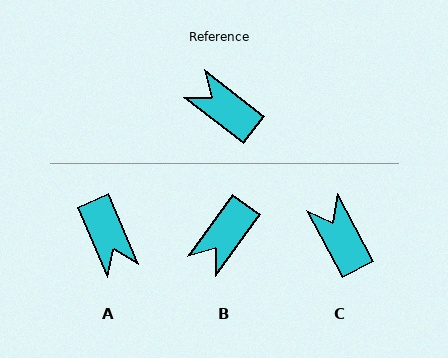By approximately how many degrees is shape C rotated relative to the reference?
Approximately 25 degrees clockwise.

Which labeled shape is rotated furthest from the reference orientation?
A, about 150 degrees away.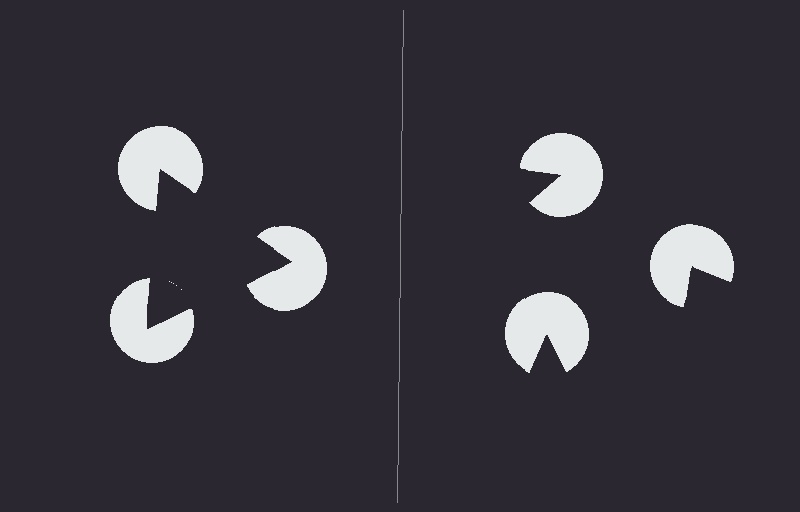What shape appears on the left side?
An illusory triangle.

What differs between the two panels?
The pac-man discs are positioned identically on both sides; only the wedge orientations differ. On the left they align to a triangle; on the right they are misaligned.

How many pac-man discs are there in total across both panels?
6 — 3 on each side.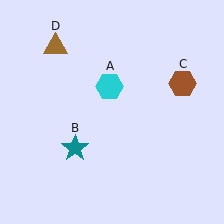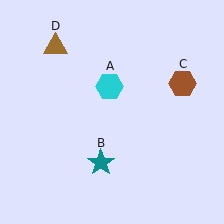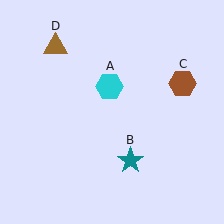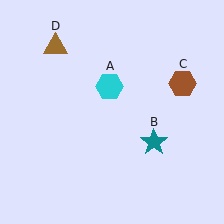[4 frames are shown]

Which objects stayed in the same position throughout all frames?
Cyan hexagon (object A) and brown hexagon (object C) and brown triangle (object D) remained stationary.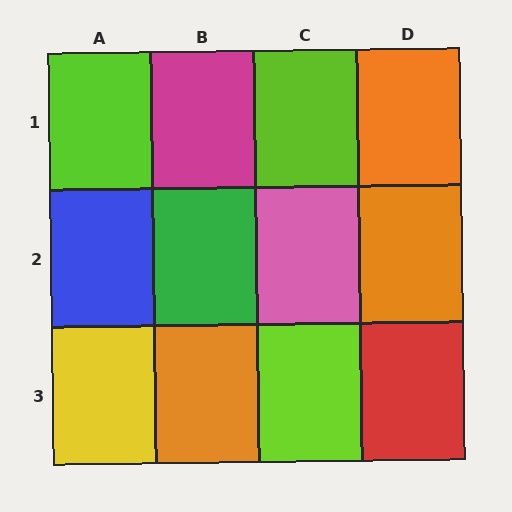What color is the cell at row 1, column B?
Magenta.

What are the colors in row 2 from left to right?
Blue, green, pink, orange.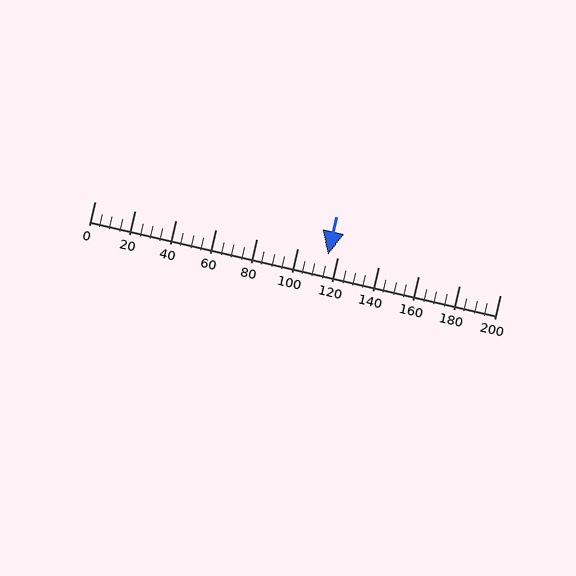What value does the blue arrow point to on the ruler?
The blue arrow points to approximately 115.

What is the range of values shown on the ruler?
The ruler shows values from 0 to 200.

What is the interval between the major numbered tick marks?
The major tick marks are spaced 20 units apart.